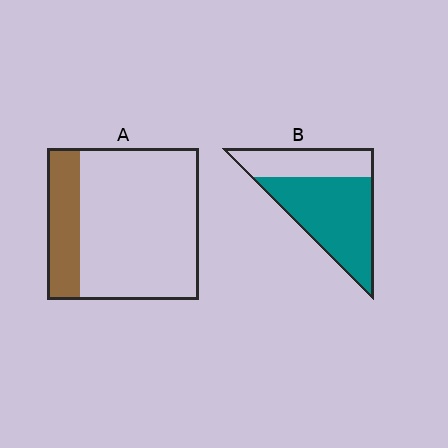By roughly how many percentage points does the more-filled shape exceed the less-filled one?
By roughly 45 percentage points (B over A).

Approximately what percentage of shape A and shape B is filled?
A is approximately 20% and B is approximately 65%.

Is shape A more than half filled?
No.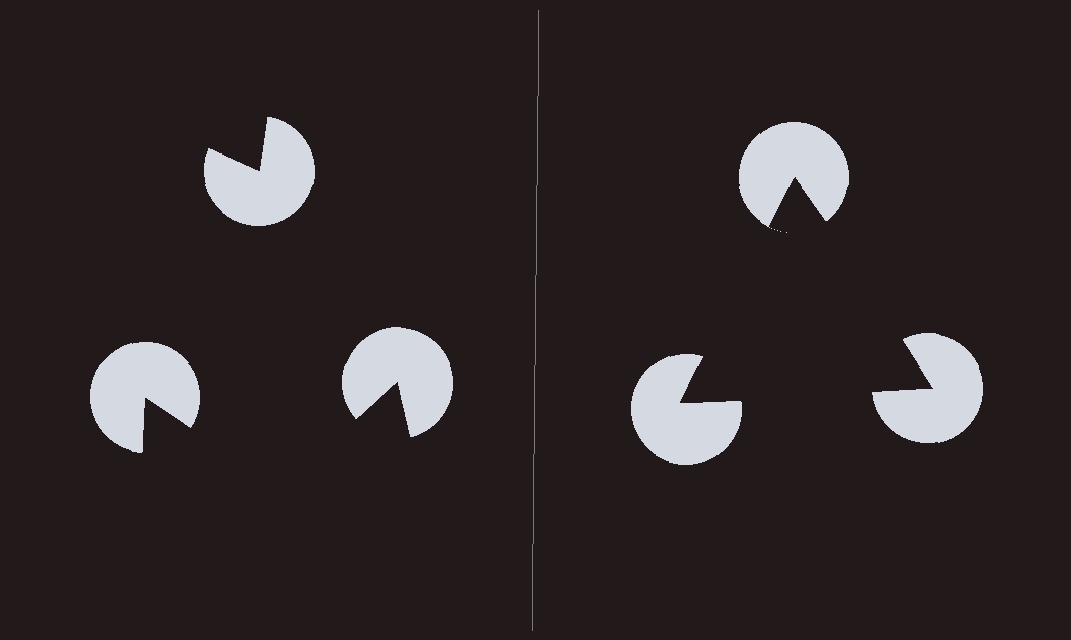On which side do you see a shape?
An illusory triangle appears on the right side. On the left side the wedge cuts are rotated, so no coherent shape forms.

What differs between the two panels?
The pac-man discs are positioned identically on both sides; only the wedge orientations differ. On the right they align to a triangle; on the left they are misaligned.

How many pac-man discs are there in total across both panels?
6 — 3 on each side.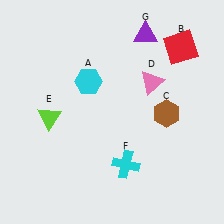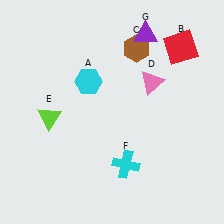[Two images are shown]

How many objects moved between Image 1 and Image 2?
1 object moved between the two images.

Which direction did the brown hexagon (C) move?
The brown hexagon (C) moved up.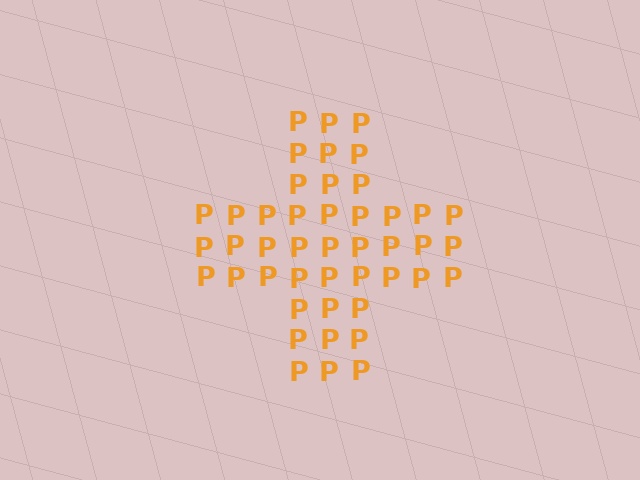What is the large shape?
The large shape is a cross.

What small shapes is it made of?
It is made of small letter P's.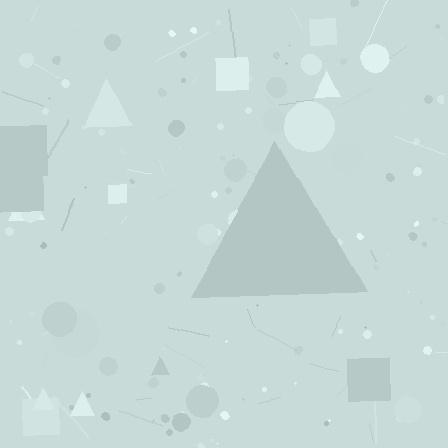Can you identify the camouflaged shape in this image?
The camouflaged shape is a triangle.